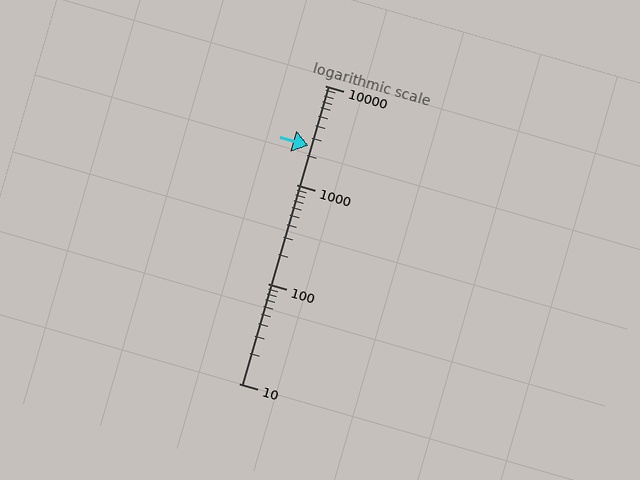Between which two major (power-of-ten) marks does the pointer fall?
The pointer is between 1000 and 10000.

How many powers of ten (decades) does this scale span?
The scale spans 3 decades, from 10 to 10000.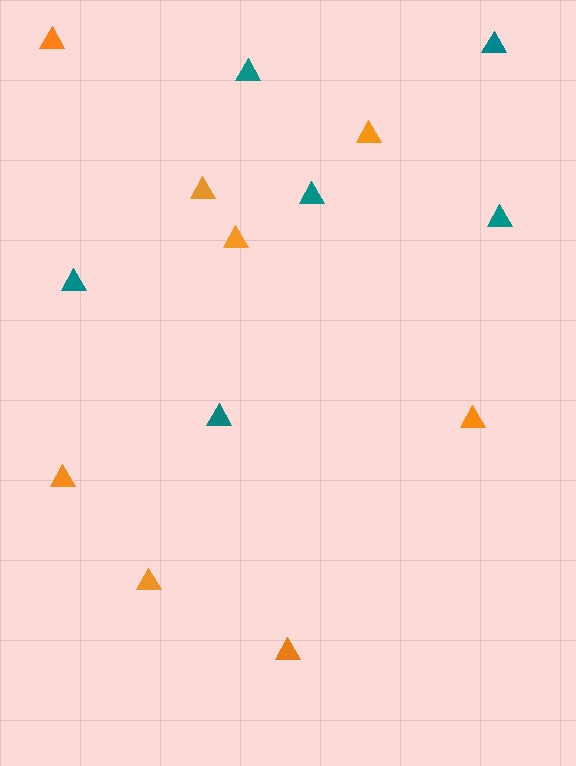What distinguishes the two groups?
There are 2 groups: one group of teal triangles (6) and one group of orange triangles (8).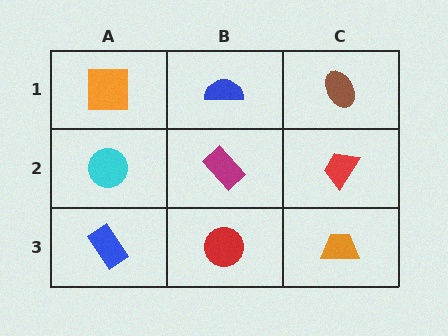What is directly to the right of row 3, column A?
A red circle.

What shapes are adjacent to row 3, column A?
A cyan circle (row 2, column A), a red circle (row 3, column B).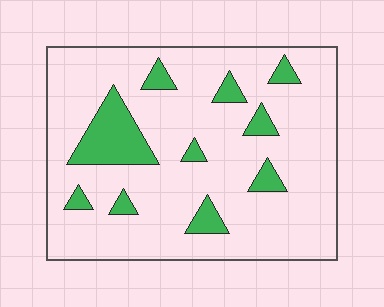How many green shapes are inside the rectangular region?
10.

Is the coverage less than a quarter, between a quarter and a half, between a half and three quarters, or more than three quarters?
Less than a quarter.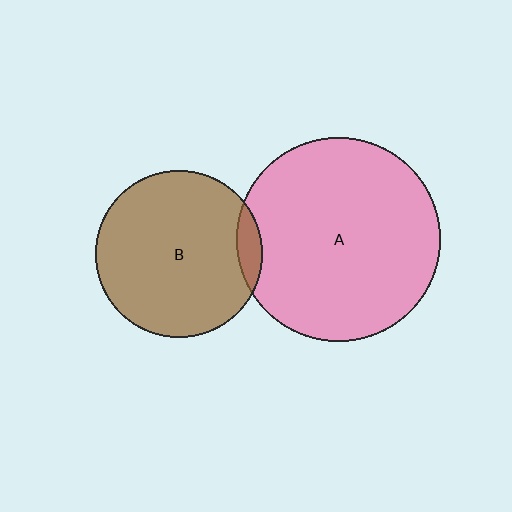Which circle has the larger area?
Circle A (pink).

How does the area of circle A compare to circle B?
Approximately 1.5 times.